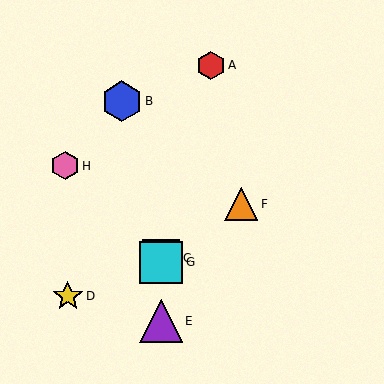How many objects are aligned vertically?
3 objects (C, E, G) are aligned vertically.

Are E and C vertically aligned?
Yes, both are at x≈161.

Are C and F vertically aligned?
No, C is at x≈161 and F is at x≈241.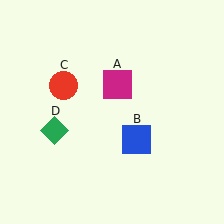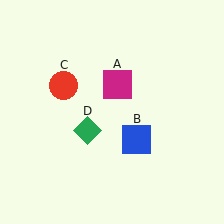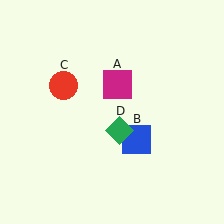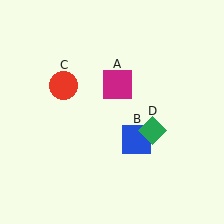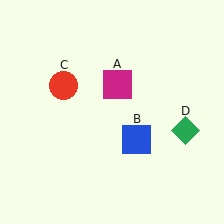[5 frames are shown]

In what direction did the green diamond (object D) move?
The green diamond (object D) moved right.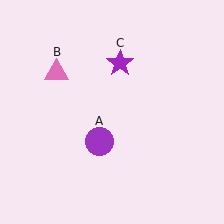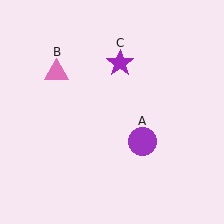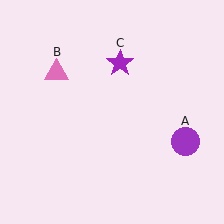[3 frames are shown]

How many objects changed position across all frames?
1 object changed position: purple circle (object A).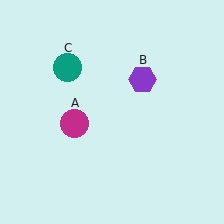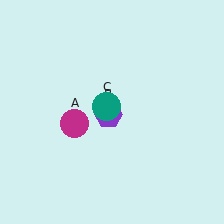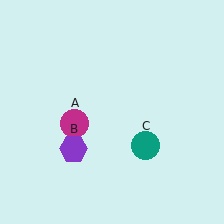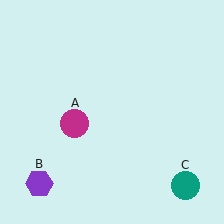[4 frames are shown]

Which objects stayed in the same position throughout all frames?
Magenta circle (object A) remained stationary.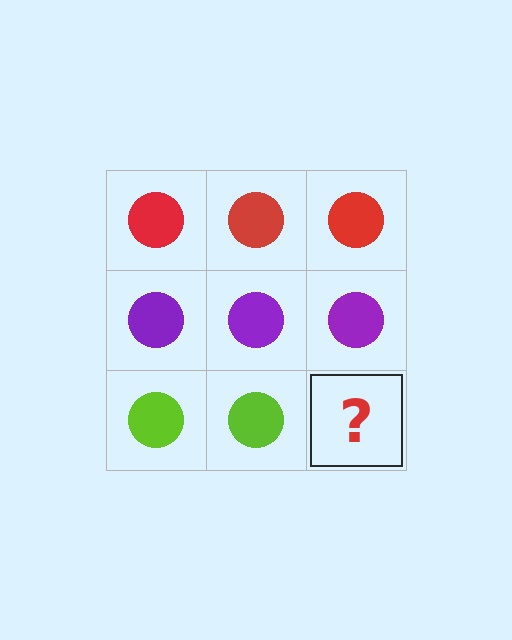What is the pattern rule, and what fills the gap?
The rule is that each row has a consistent color. The gap should be filled with a lime circle.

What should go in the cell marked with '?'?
The missing cell should contain a lime circle.